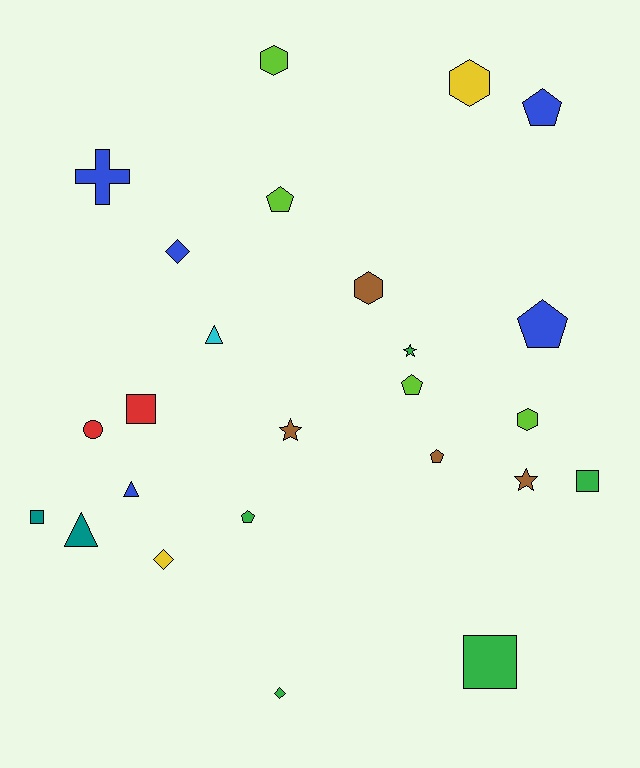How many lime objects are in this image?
There are 4 lime objects.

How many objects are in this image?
There are 25 objects.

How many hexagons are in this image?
There are 4 hexagons.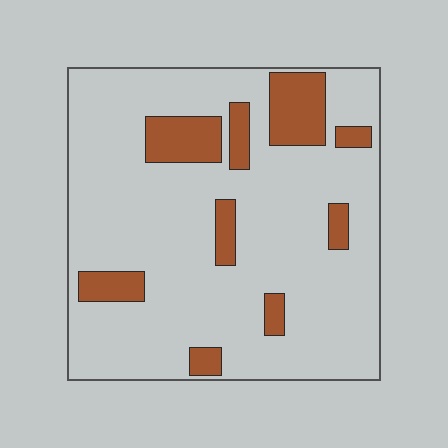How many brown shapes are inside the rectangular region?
9.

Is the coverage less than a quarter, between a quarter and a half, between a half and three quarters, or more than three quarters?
Less than a quarter.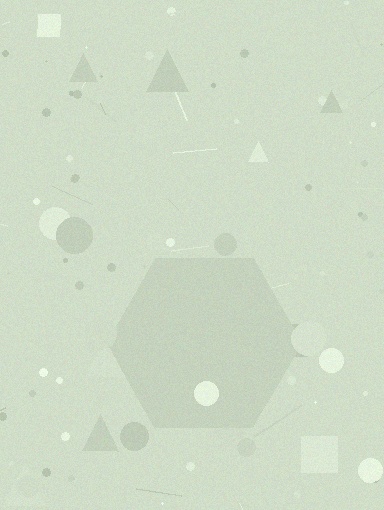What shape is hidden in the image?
A hexagon is hidden in the image.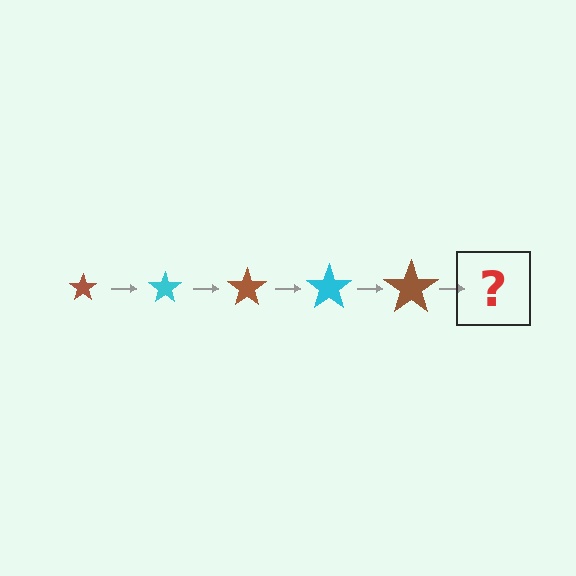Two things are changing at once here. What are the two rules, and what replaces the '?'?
The two rules are that the star grows larger each step and the color cycles through brown and cyan. The '?' should be a cyan star, larger than the previous one.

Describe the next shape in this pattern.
It should be a cyan star, larger than the previous one.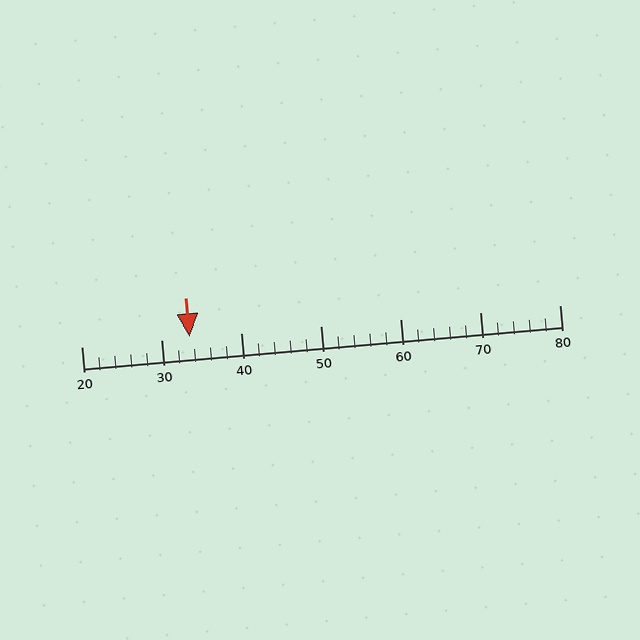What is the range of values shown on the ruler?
The ruler shows values from 20 to 80.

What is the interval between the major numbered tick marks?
The major tick marks are spaced 10 units apart.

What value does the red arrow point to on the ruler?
The red arrow points to approximately 34.